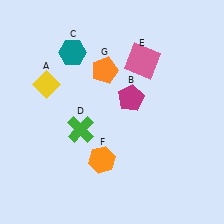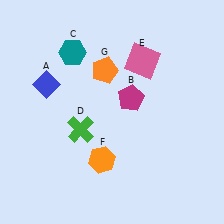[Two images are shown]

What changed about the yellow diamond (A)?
In Image 1, A is yellow. In Image 2, it changed to blue.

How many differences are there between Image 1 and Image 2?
There is 1 difference between the two images.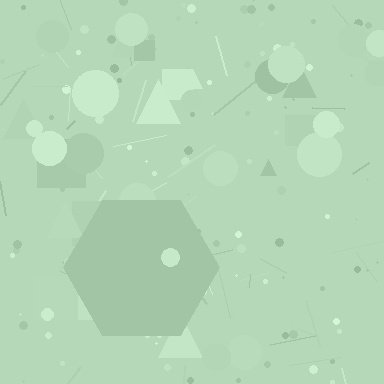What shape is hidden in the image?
A hexagon is hidden in the image.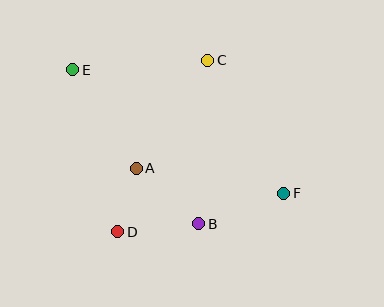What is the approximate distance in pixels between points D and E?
The distance between D and E is approximately 168 pixels.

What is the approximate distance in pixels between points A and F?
The distance between A and F is approximately 150 pixels.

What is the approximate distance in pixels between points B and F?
The distance between B and F is approximately 90 pixels.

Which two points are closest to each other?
Points A and D are closest to each other.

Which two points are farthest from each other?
Points E and F are farthest from each other.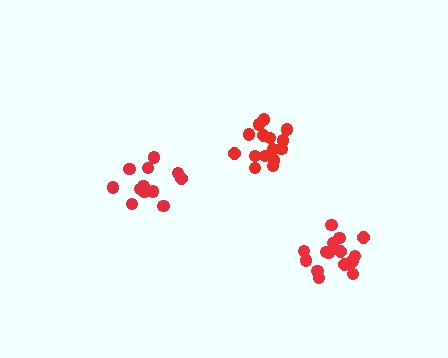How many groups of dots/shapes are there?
There are 3 groups.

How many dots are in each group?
Group 1: 12 dots, Group 2: 15 dots, Group 3: 16 dots (43 total).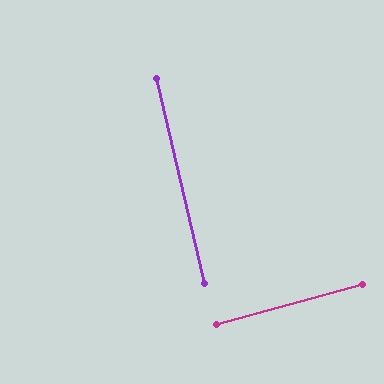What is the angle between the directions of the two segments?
Approximately 88 degrees.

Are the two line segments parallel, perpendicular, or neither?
Perpendicular — they meet at approximately 88°.